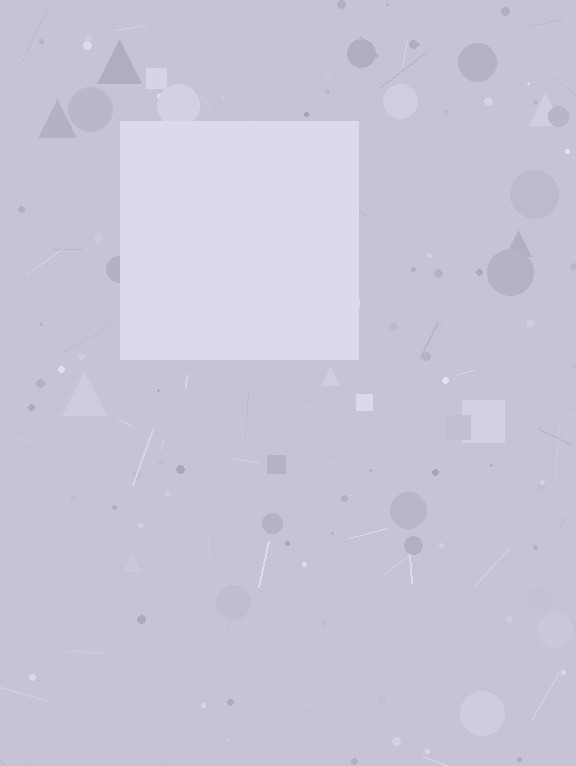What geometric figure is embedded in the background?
A square is embedded in the background.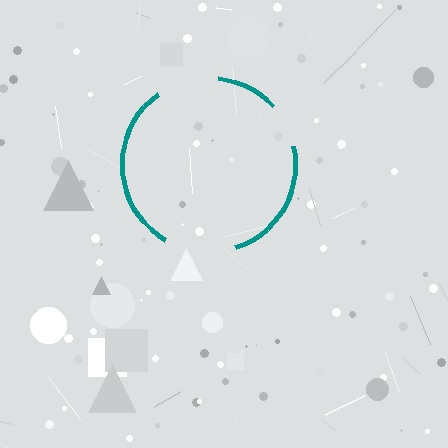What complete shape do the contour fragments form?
The contour fragments form a circle.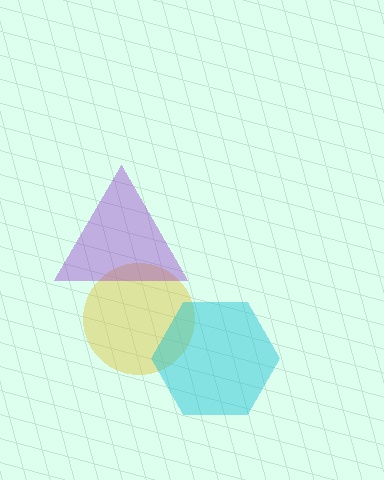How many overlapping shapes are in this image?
There are 3 overlapping shapes in the image.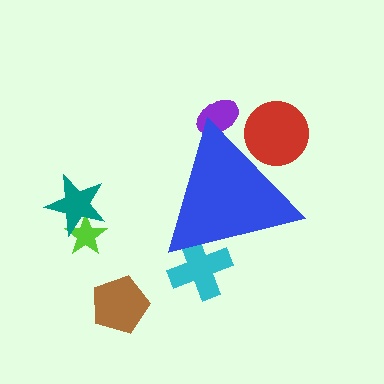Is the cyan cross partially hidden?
Yes, the cyan cross is partially hidden behind the blue triangle.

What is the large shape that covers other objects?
A blue triangle.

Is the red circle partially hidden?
Yes, the red circle is partially hidden behind the blue triangle.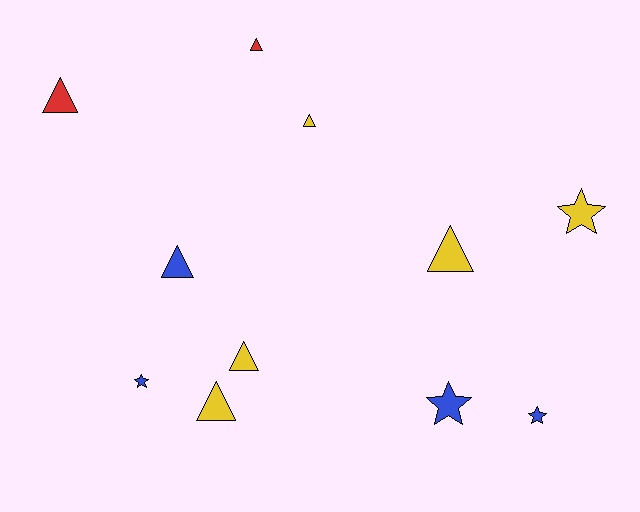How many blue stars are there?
There are 3 blue stars.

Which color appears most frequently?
Yellow, with 5 objects.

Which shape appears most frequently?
Triangle, with 7 objects.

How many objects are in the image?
There are 11 objects.